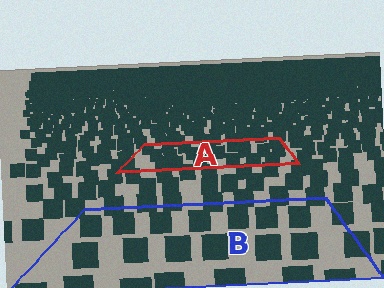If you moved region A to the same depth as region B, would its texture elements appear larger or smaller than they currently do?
They would appear larger. At a closer depth, the same texture elements are projected at a bigger on-screen size.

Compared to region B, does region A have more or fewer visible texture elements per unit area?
Region A has more texture elements per unit area — they are packed more densely because it is farther away.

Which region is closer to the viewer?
Region B is closer. The texture elements there are larger and more spread out.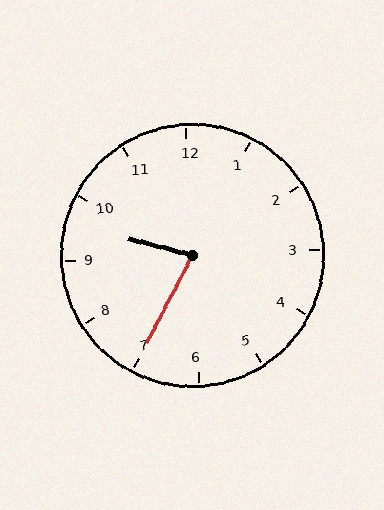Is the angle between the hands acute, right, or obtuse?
It is acute.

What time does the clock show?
9:35.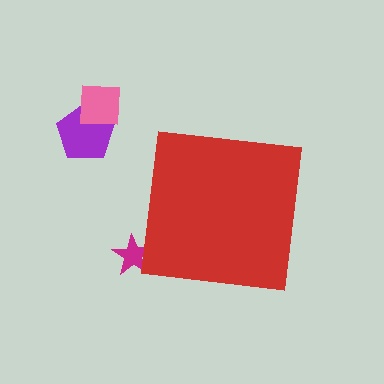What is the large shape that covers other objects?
A red square.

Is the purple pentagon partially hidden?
No, the purple pentagon is fully visible.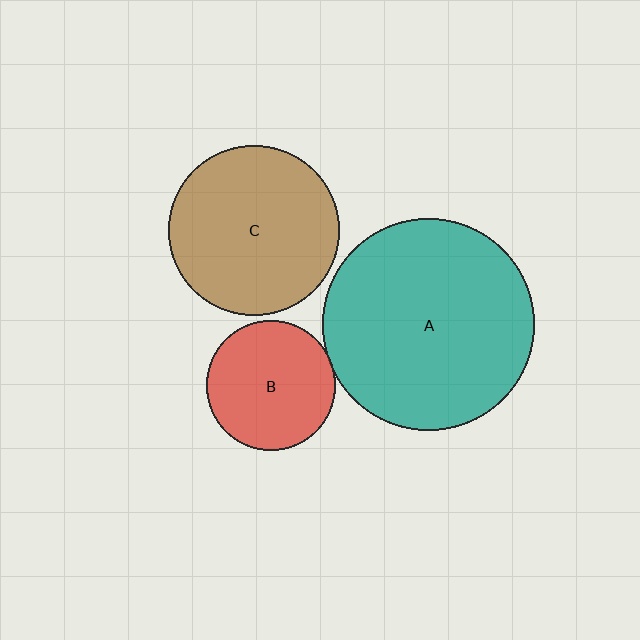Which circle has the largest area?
Circle A (teal).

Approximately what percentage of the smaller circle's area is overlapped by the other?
Approximately 5%.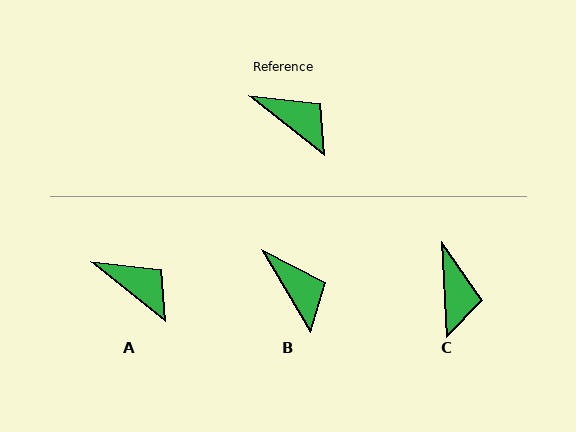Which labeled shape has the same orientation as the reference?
A.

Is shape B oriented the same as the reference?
No, it is off by about 21 degrees.